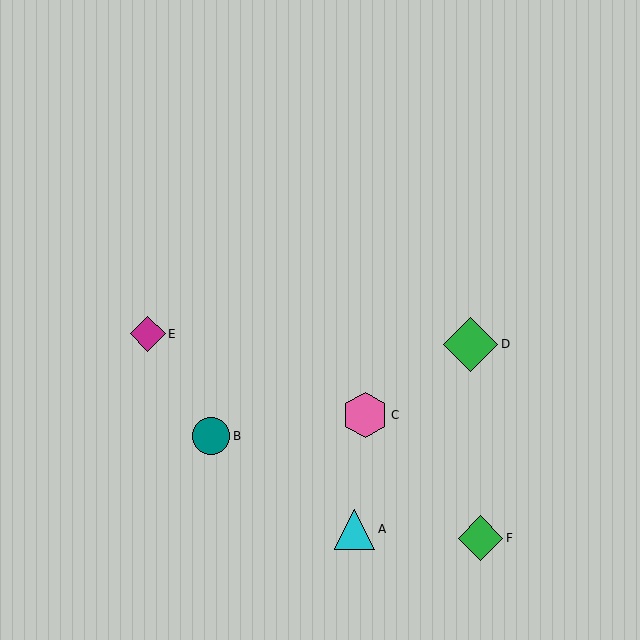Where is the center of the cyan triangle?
The center of the cyan triangle is at (355, 529).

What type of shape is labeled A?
Shape A is a cyan triangle.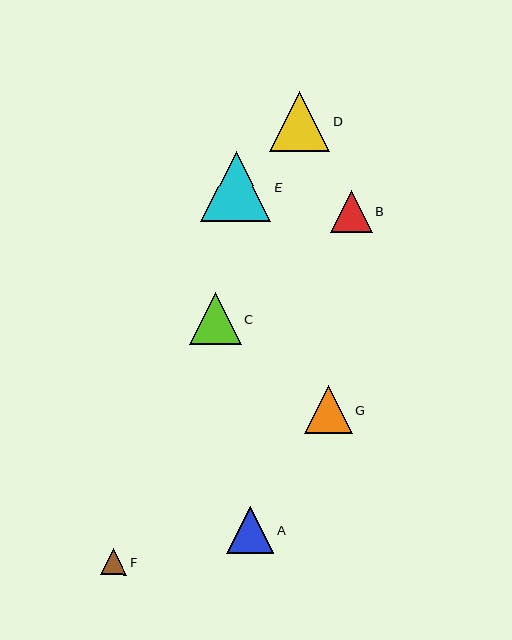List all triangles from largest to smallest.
From largest to smallest: E, D, C, G, A, B, F.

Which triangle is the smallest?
Triangle F is the smallest with a size of approximately 26 pixels.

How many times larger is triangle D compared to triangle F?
Triangle D is approximately 2.3 times the size of triangle F.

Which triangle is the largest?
Triangle E is the largest with a size of approximately 70 pixels.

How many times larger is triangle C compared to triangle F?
Triangle C is approximately 2.0 times the size of triangle F.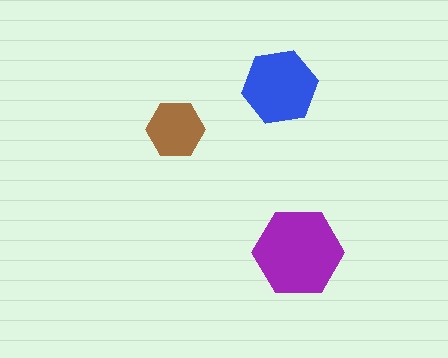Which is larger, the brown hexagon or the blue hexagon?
The blue one.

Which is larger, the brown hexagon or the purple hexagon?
The purple one.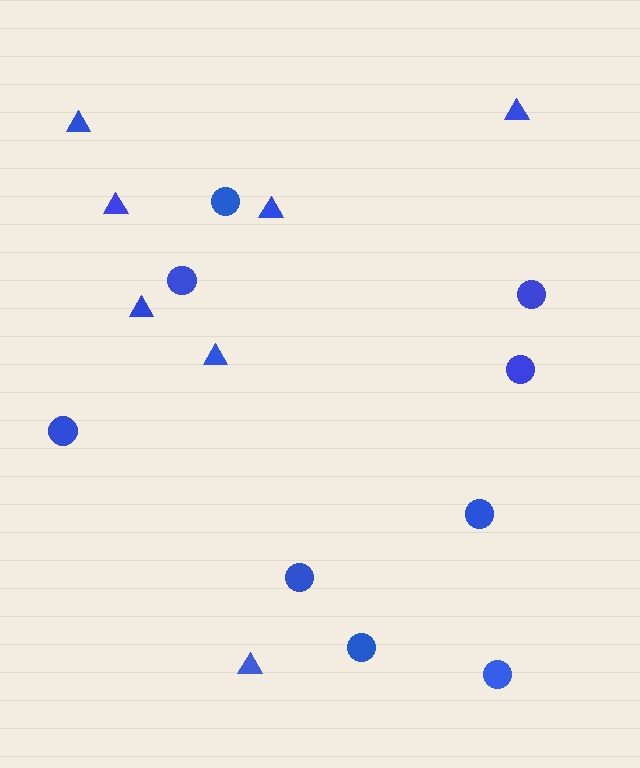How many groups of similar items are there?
There are 2 groups: one group of triangles (7) and one group of circles (9).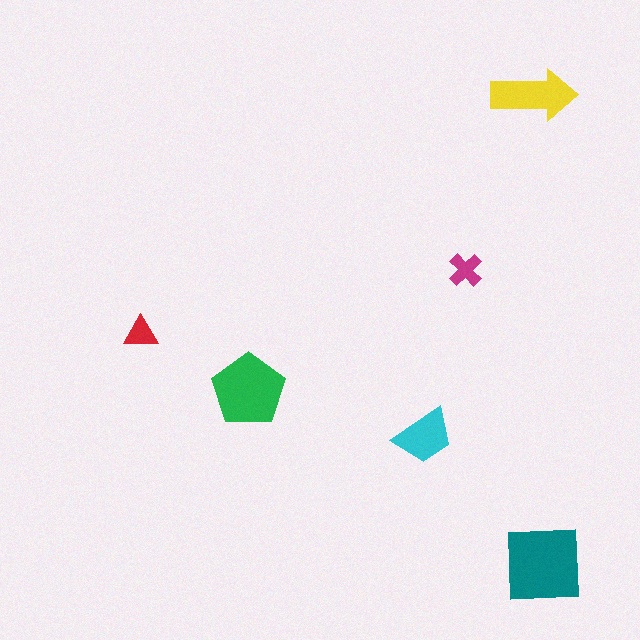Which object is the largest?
The teal square.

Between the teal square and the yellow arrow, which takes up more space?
The teal square.